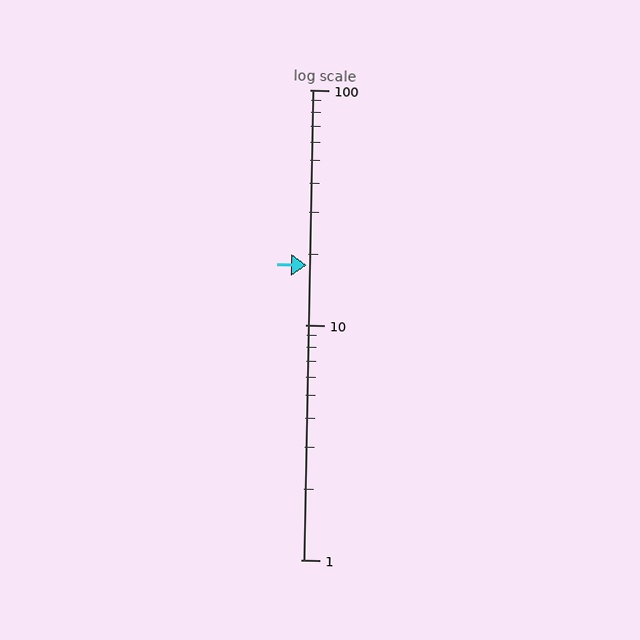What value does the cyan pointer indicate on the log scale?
The pointer indicates approximately 18.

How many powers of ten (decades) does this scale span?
The scale spans 2 decades, from 1 to 100.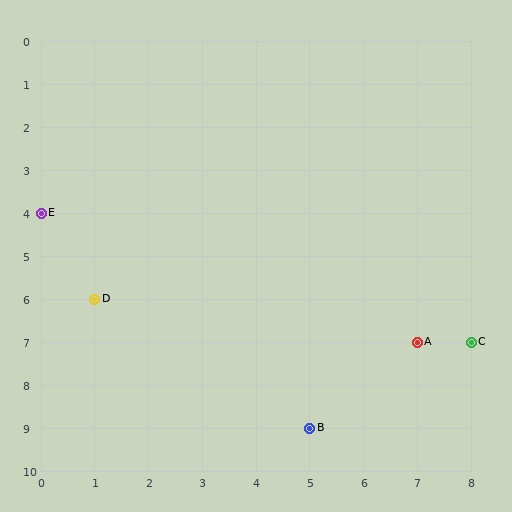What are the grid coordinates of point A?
Point A is at grid coordinates (7, 7).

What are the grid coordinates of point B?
Point B is at grid coordinates (5, 9).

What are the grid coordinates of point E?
Point E is at grid coordinates (0, 4).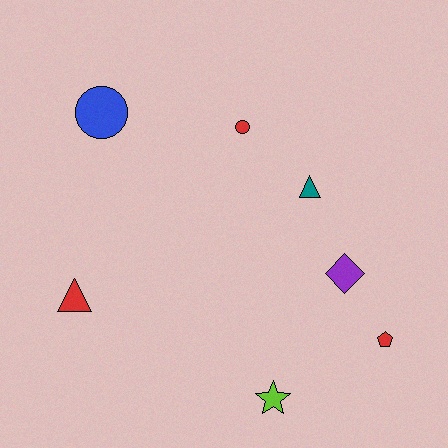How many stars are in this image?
There is 1 star.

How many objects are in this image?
There are 7 objects.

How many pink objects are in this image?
There are no pink objects.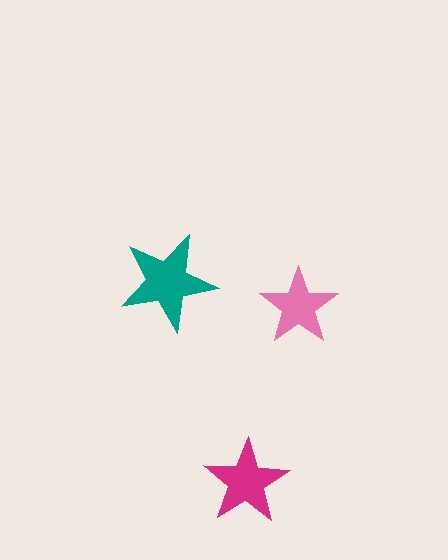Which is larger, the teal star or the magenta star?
The teal one.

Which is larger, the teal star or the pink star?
The teal one.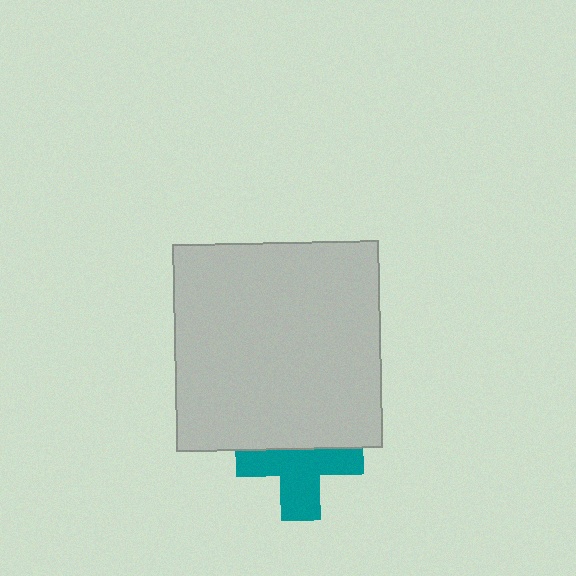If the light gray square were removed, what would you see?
You would see the complete teal cross.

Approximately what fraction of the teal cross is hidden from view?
Roughly 40% of the teal cross is hidden behind the light gray square.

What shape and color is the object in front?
The object in front is a light gray square.